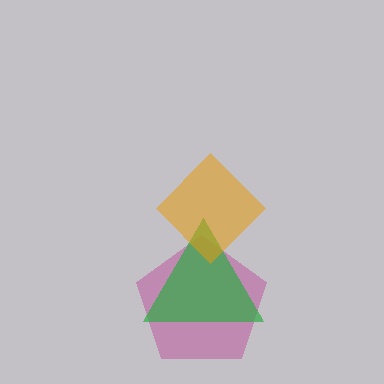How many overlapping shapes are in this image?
There are 3 overlapping shapes in the image.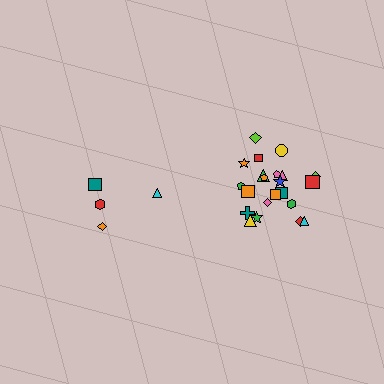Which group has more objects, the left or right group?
The right group.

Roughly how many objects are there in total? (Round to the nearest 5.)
Roughly 25 objects in total.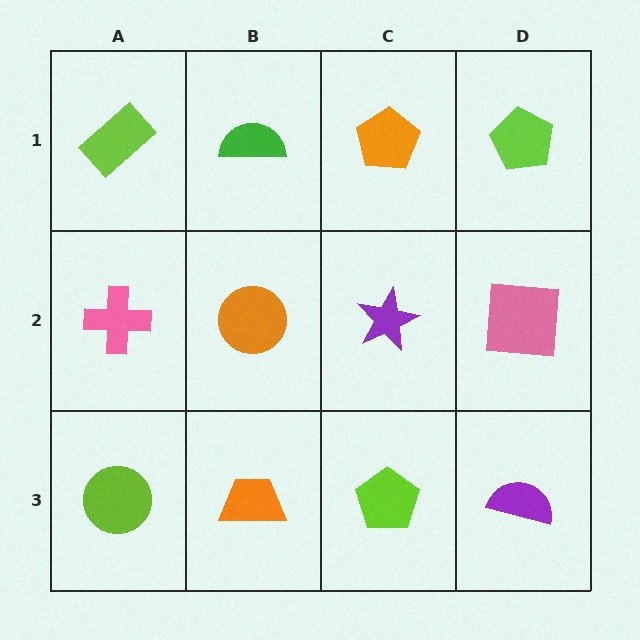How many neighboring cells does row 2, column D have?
3.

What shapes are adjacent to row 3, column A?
A pink cross (row 2, column A), an orange trapezoid (row 3, column B).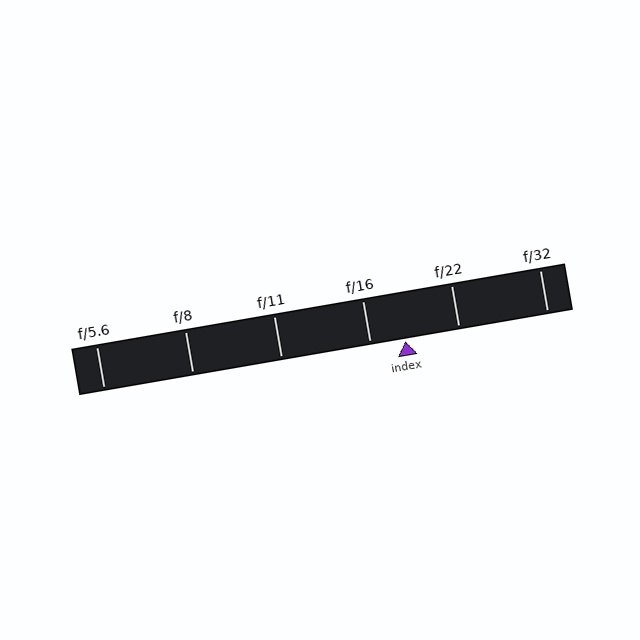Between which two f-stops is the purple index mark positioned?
The index mark is between f/16 and f/22.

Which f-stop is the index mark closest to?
The index mark is closest to f/16.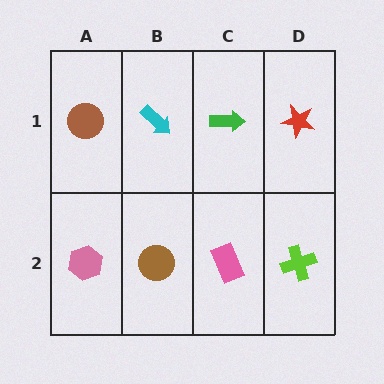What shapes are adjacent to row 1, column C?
A pink rectangle (row 2, column C), a cyan arrow (row 1, column B), a red star (row 1, column D).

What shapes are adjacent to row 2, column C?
A green arrow (row 1, column C), a brown circle (row 2, column B), a lime cross (row 2, column D).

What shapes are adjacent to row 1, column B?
A brown circle (row 2, column B), a brown circle (row 1, column A), a green arrow (row 1, column C).